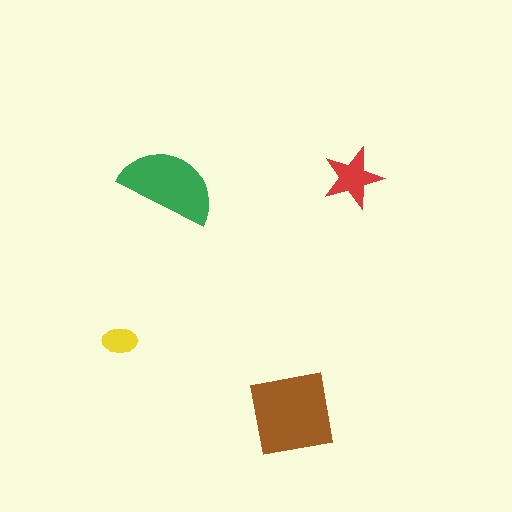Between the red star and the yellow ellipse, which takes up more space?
The red star.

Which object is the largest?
The brown square.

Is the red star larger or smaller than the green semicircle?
Smaller.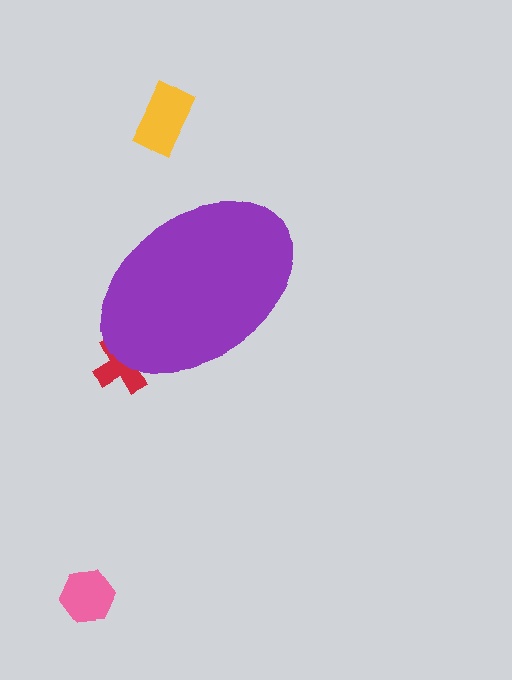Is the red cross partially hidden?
Yes, the red cross is partially hidden behind the purple ellipse.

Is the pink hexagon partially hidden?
No, the pink hexagon is fully visible.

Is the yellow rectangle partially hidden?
No, the yellow rectangle is fully visible.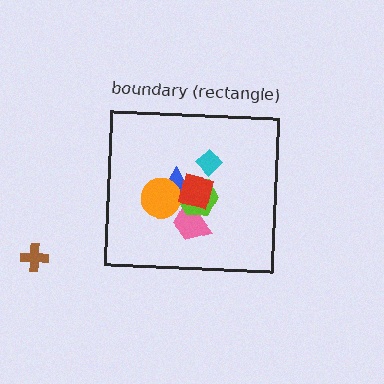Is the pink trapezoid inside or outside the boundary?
Inside.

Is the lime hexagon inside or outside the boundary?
Inside.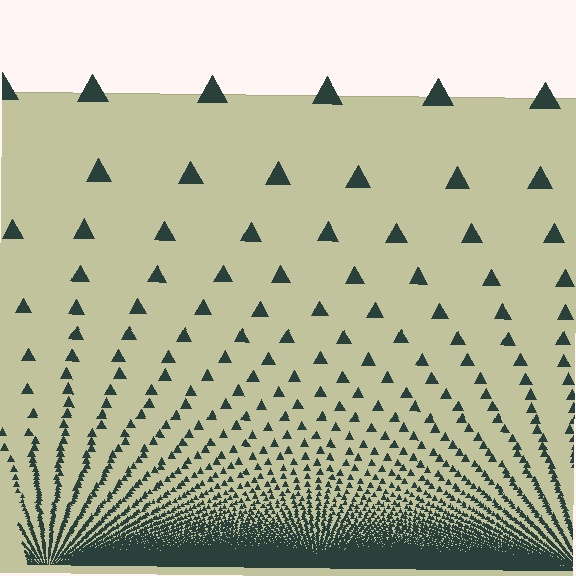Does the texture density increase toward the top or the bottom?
Density increases toward the bottom.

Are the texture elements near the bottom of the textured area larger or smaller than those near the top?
Smaller. The gradient is inverted — elements near the bottom are smaller and denser.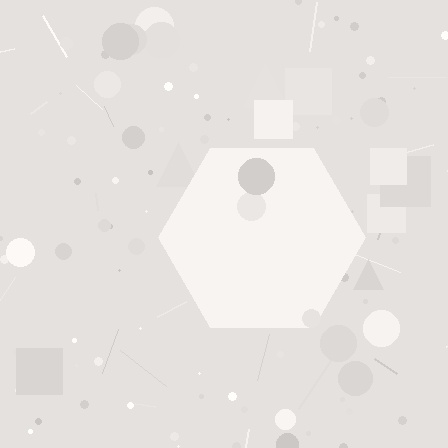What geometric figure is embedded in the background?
A hexagon is embedded in the background.